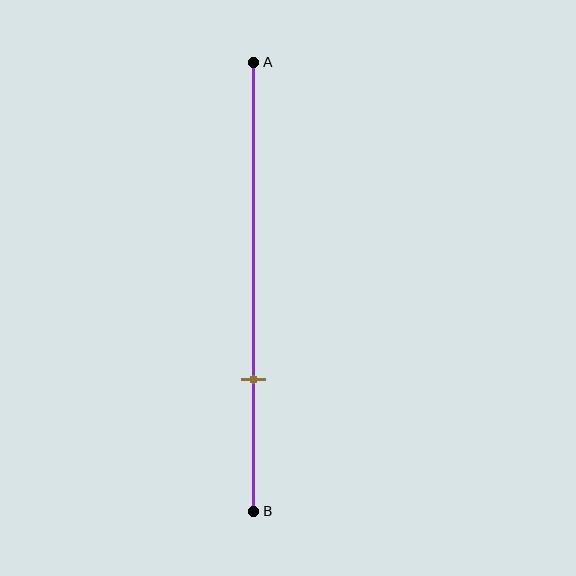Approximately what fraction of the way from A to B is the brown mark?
The brown mark is approximately 70% of the way from A to B.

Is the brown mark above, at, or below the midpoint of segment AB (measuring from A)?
The brown mark is below the midpoint of segment AB.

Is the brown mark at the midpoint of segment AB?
No, the mark is at about 70% from A, not at the 50% midpoint.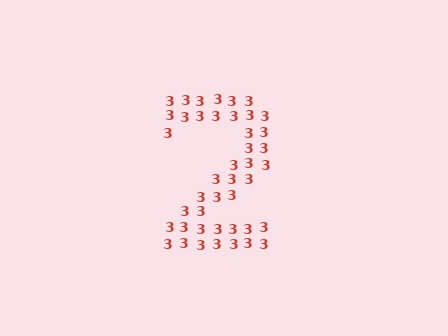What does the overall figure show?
The overall figure shows the digit 2.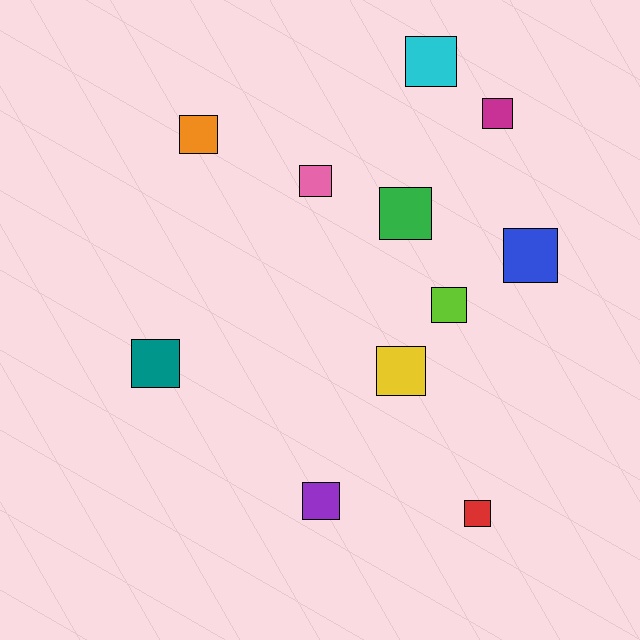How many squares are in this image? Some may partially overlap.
There are 11 squares.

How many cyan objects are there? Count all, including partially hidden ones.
There is 1 cyan object.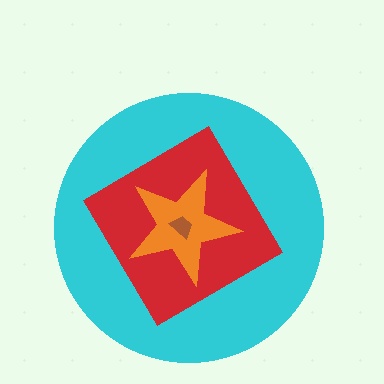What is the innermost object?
The brown trapezoid.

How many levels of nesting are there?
4.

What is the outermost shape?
The cyan circle.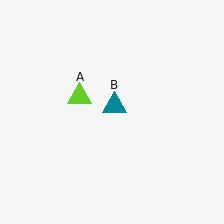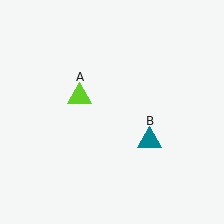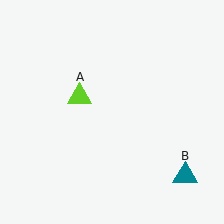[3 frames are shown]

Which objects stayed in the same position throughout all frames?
Lime triangle (object A) remained stationary.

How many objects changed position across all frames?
1 object changed position: teal triangle (object B).